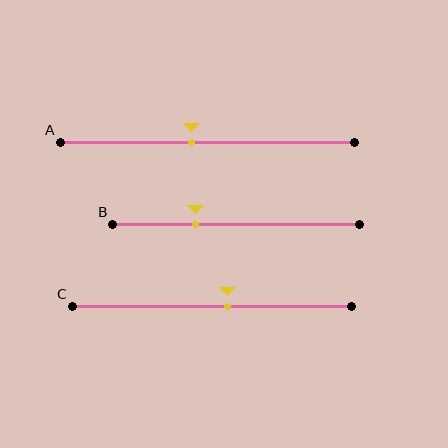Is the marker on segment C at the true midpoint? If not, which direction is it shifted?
No, the marker on segment C is shifted to the right by about 6% of the segment length.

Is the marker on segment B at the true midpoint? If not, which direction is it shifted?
No, the marker on segment B is shifted to the left by about 17% of the segment length.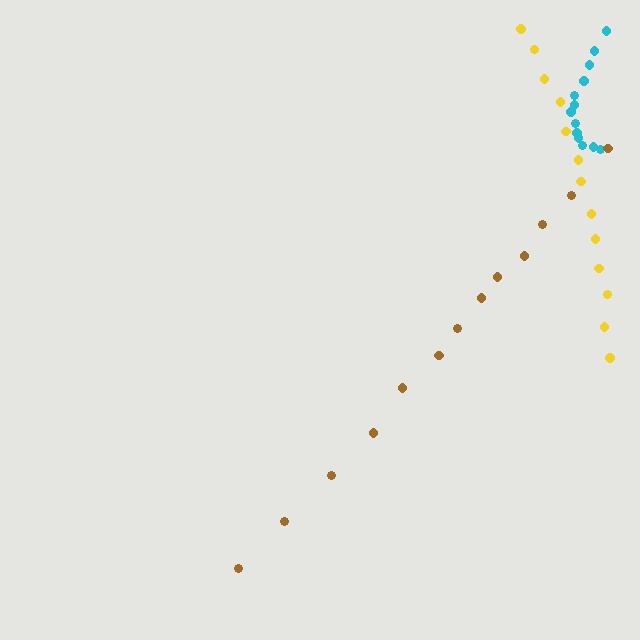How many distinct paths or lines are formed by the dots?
There are 3 distinct paths.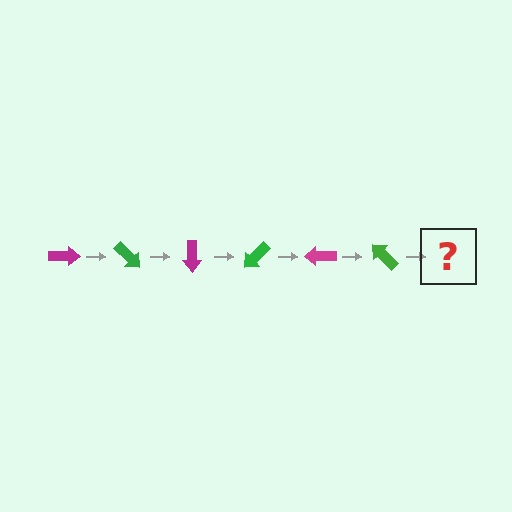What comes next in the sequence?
The next element should be a magenta arrow, rotated 270 degrees from the start.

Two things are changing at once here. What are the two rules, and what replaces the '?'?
The two rules are that it rotates 45 degrees each step and the color cycles through magenta and green. The '?' should be a magenta arrow, rotated 270 degrees from the start.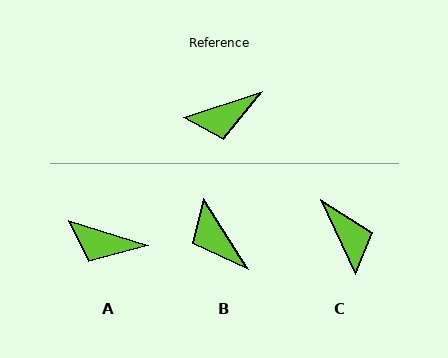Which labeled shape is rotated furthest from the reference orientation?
C, about 97 degrees away.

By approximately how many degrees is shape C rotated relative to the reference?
Approximately 97 degrees counter-clockwise.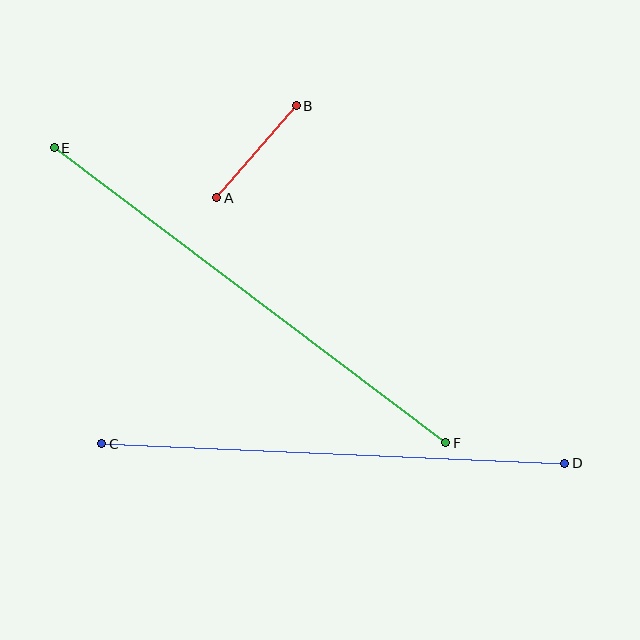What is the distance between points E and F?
The distance is approximately 490 pixels.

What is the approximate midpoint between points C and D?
The midpoint is at approximately (333, 453) pixels.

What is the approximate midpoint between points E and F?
The midpoint is at approximately (250, 295) pixels.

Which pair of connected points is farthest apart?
Points E and F are farthest apart.